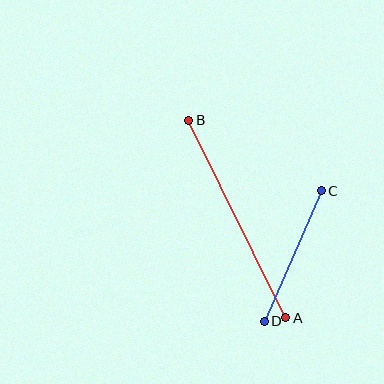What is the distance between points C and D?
The distance is approximately 143 pixels.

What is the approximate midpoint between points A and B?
The midpoint is at approximately (237, 219) pixels.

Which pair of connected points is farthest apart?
Points A and B are farthest apart.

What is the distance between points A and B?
The distance is approximately 220 pixels.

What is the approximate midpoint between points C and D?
The midpoint is at approximately (293, 256) pixels.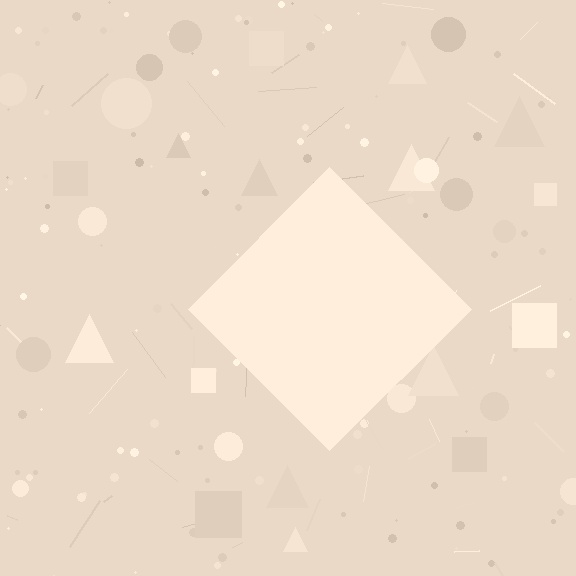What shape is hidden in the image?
A diamond is hidden in the image.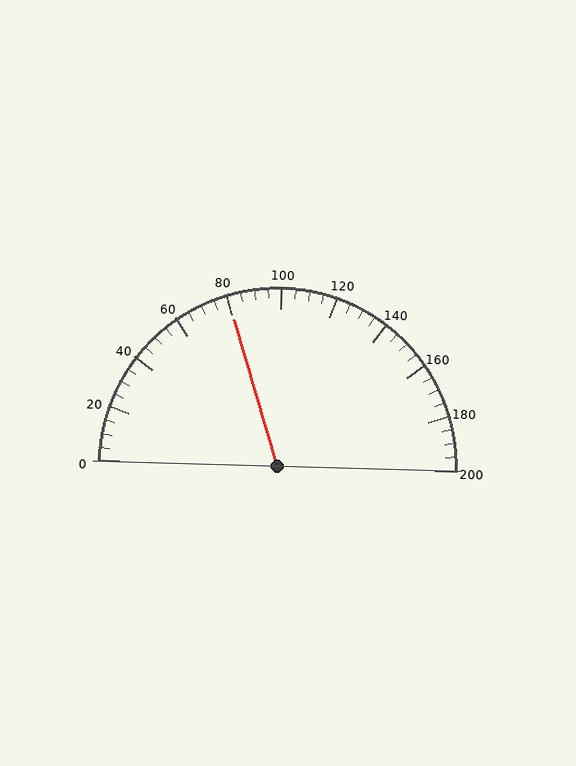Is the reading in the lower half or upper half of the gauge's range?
The reading is in the lower half of the range (0 to 200).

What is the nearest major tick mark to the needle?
The nearest major tick mark is 80.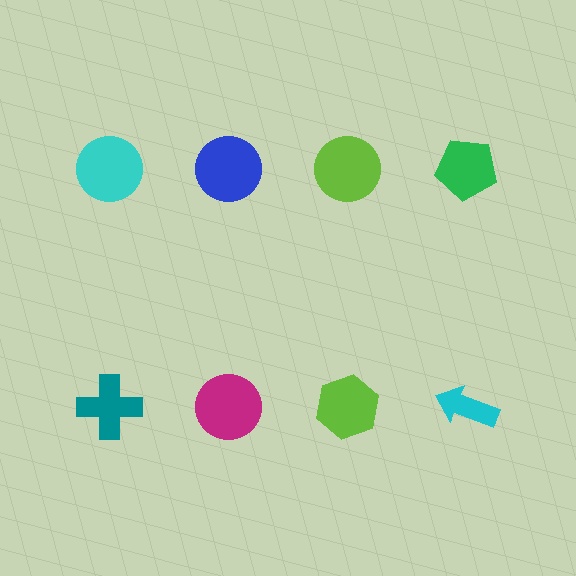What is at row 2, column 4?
A cyan arrow.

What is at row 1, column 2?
A blue circle.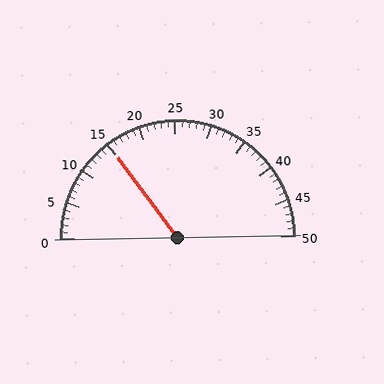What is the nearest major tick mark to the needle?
The nearest major tick mark is 15.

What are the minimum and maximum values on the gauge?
The gauge ranges from 0 to 50.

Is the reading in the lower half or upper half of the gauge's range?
The reading is in the lower half of the range (0 to 50).